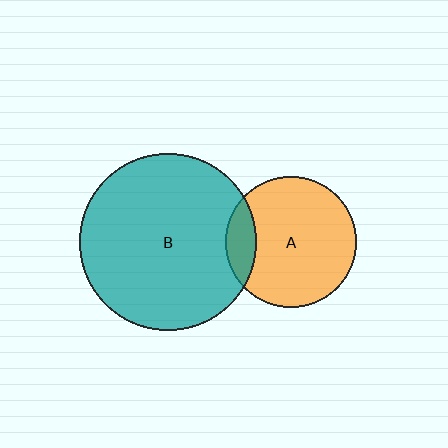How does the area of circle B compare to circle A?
Approximately 1.8 times.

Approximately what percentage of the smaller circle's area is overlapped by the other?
Approximately 15%.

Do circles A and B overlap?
Yes.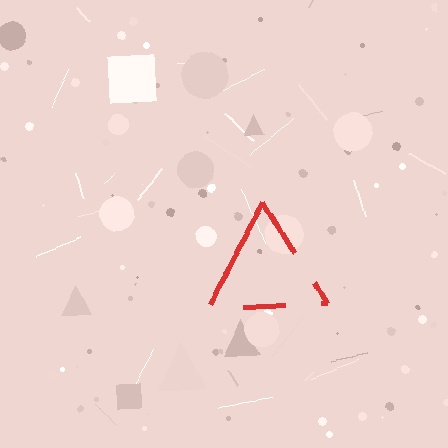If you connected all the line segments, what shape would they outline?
They would outline a triangle.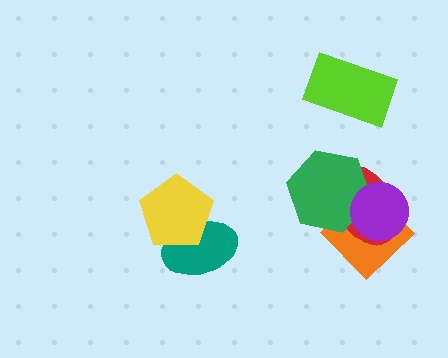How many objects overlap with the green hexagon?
3 objects overlap with the green hexagon.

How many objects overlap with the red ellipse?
3 objects overlap with the red ellipse.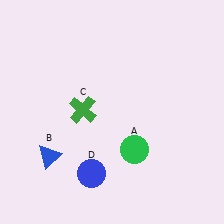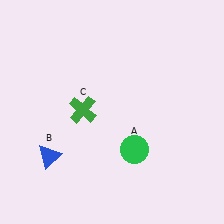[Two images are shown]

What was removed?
The blue circle (D) was removed in Image 2.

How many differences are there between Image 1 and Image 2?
There is 1 difference between the two images.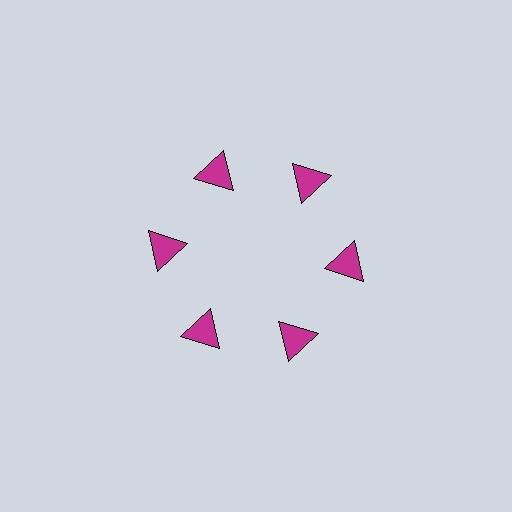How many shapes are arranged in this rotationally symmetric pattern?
There are 6 shapes, arranged in 6 groups of 1.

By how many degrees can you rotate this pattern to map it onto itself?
The pattern maps onto itself every 60 degrees of rotation.